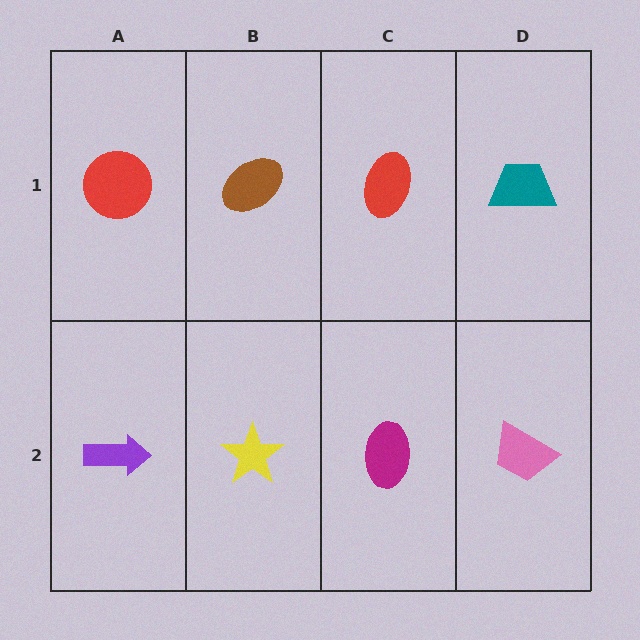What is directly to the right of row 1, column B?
A red ellipse.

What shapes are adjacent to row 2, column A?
A red circle (row 1, column A), a yellow star (row 2, column B).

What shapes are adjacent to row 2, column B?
A brown ellipse (row 1, column B), a purple arrow (row 2, column A), a magenta ellipse (row 2, column C).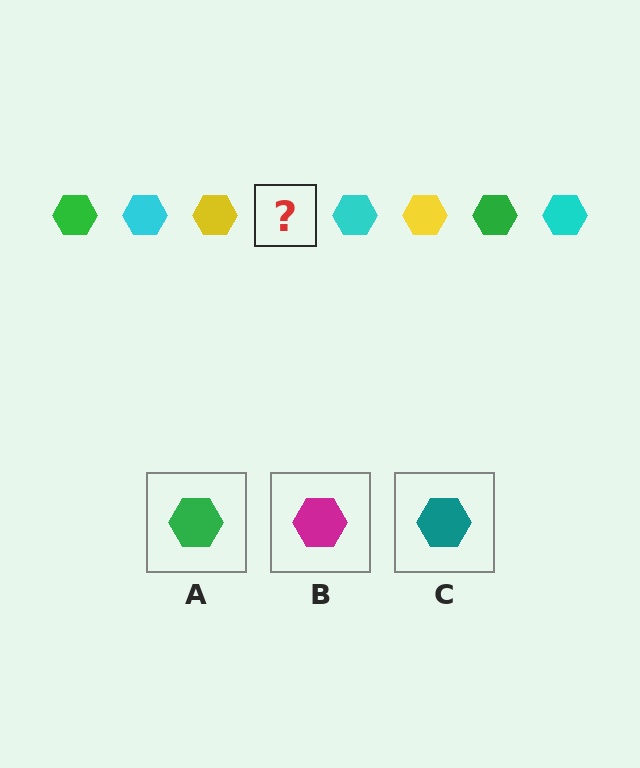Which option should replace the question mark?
Option A.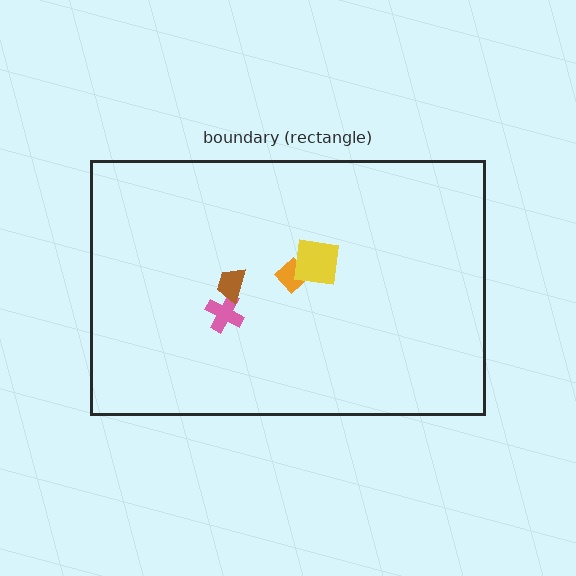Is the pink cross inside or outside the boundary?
Inside.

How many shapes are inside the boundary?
4 inside, 0 outside.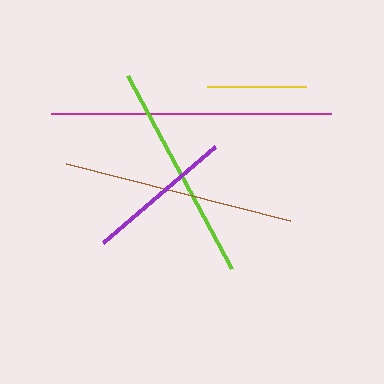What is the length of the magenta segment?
The magenta segment is approximately 280 pixels long.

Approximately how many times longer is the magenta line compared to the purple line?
The magenta line is approximately 1.9 times the length of the purple line.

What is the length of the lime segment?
The lime segment is approximately 220 pixels long.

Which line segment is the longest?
The magenta line is the longest at approximately 280 pixels.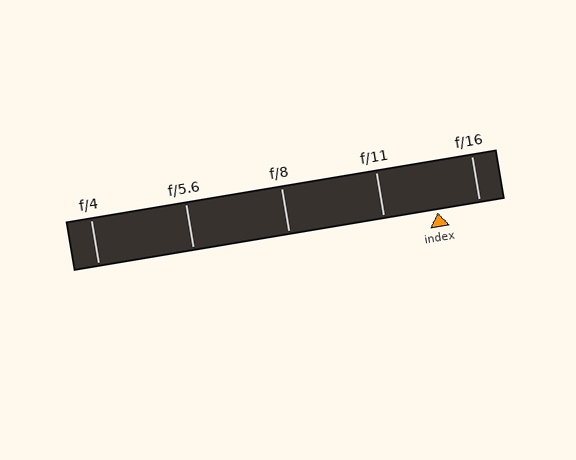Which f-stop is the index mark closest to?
The index mark is closest to f/16.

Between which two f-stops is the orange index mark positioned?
The index mark is between f/11 and f/16.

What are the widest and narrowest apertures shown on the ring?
The widest aperture shown is f/4 and the narrowest is f/16.